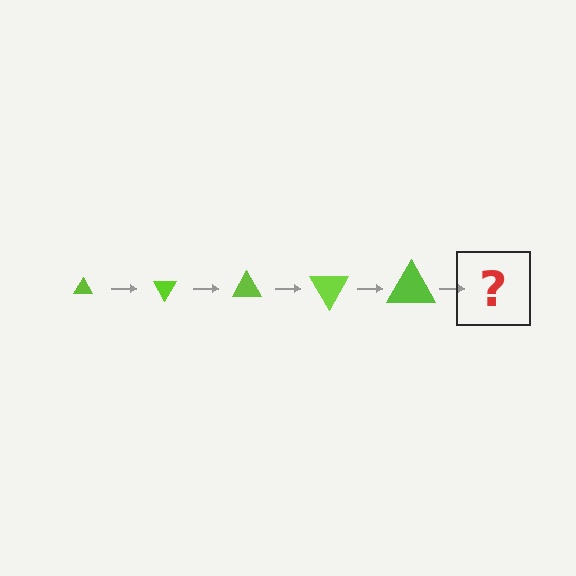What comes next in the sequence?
The next element should be a triangle, larger than the previous one and rotated 300 degrees from the start.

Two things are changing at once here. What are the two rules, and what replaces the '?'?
The two rules are that the triangle grows larger each step and it rotates 60 degrees each step. The '?' should be a triangle, larger than the previous one and rotated 300 degrees from the start.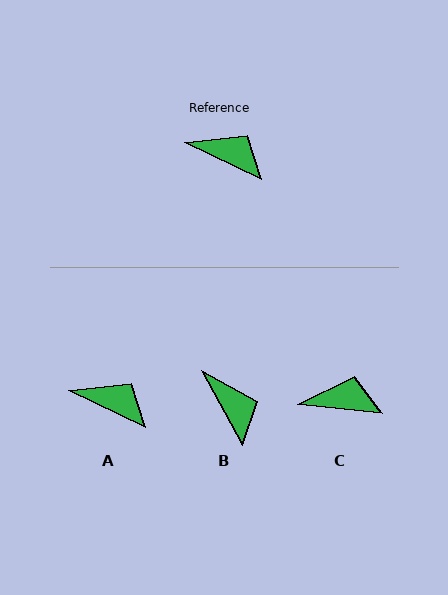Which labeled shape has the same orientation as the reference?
A.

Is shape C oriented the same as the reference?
No, it is off by about 20 degrees.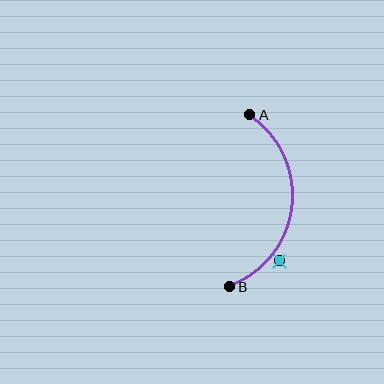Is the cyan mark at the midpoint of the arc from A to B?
No — the cyan mark does not lie on the arc at all. It sits slightly outside the curve.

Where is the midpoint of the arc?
The arc midpoint is the point on the curve farthest from the straight line joining A and B. It sits to the right of that line.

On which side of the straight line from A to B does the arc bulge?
The arc bulges to the right of the straight line connecting A and B.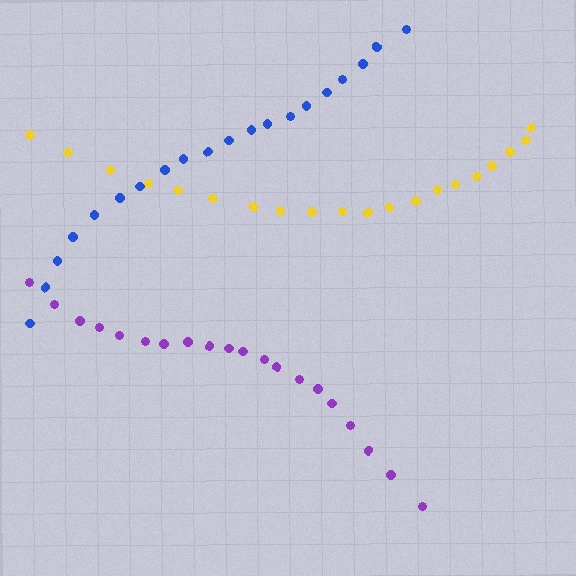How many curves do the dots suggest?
There are 3 distinct paths.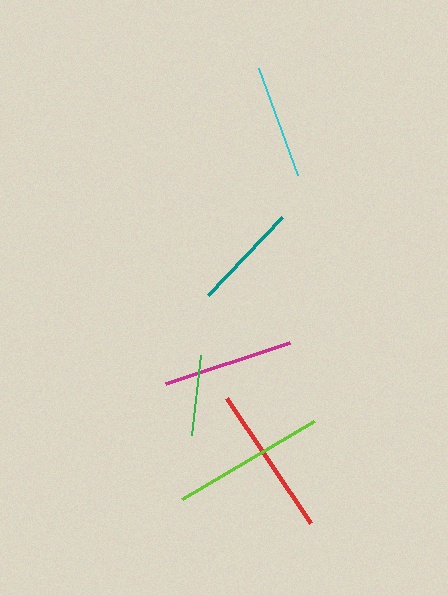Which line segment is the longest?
The lime line is the longest at approximately 153 pixels.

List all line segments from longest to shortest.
From longest to shortest: lime, red, magenta, cyan, teal, green.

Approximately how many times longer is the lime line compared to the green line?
The lime line is approximately 1.9 times the length of the green line.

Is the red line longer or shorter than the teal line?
The red line is longer than the teal line.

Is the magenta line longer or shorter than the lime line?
The lime line is longer than the magenta line.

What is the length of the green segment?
The green segment is approximately 80 pixels long.